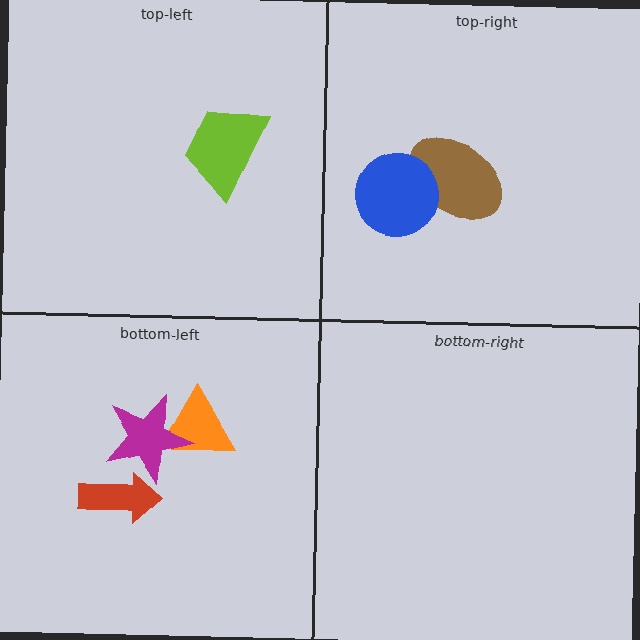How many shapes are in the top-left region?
1.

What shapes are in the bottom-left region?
The red arrow, the orange triangle, the magenta star.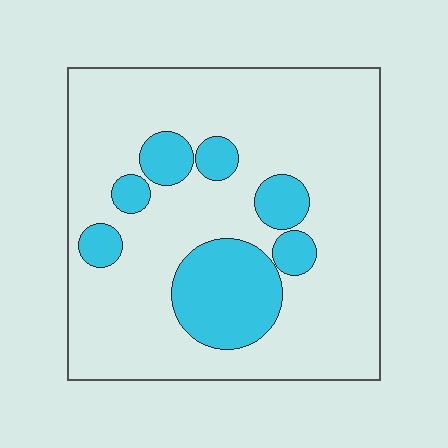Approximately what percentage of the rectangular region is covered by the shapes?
Approximately 20%.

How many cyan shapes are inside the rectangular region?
7.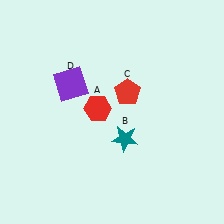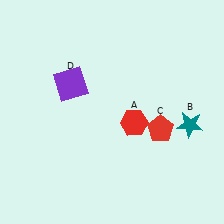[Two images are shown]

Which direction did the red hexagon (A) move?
The red hexagon (A) moved right.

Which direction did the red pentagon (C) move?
The red pentagon (C) moved down.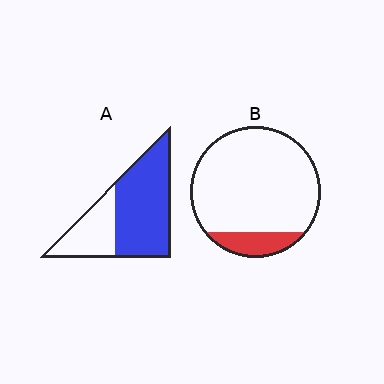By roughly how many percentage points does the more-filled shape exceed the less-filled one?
By roughly 55 percentage points (A over B).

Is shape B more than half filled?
No.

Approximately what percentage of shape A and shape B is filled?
A is approximately 65% and B is approximately 15%.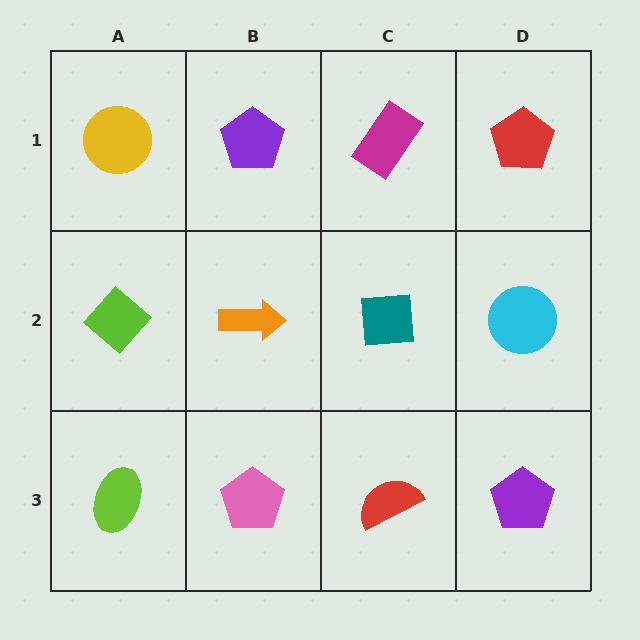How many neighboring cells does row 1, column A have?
2.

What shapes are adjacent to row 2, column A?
A yellow circle (row 1, column A), a lime ellipse (row 3, column A), an orange arrow (row 2, column B).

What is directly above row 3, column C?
A teal square.